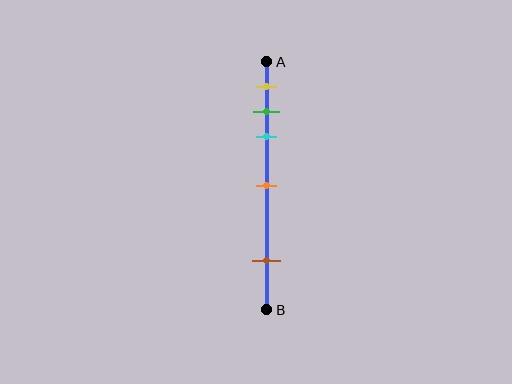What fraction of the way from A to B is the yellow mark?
The yellow mark is approximately 10% (0.1) of the way from A to B.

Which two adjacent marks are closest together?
The green and cyan marks are the closest adjacent pair.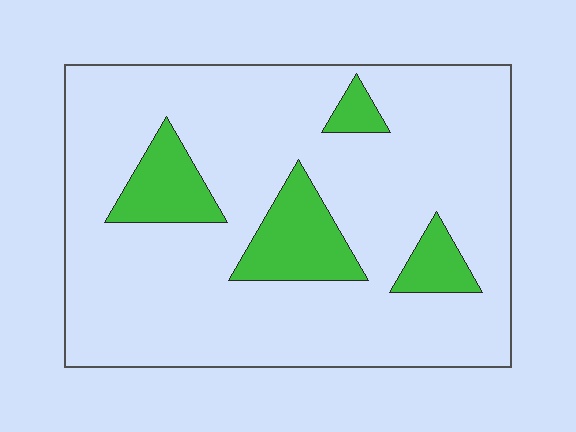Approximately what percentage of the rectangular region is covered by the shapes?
Approximately 15%.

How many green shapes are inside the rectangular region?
4.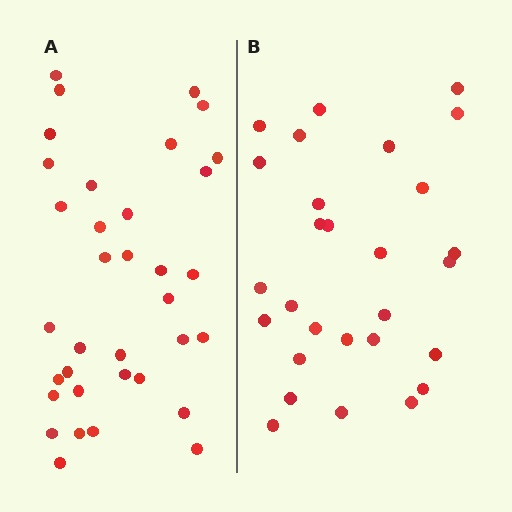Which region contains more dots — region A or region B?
Region A (the left region) has more dots.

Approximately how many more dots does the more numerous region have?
Region A has roughly 8 or so more dots than region B.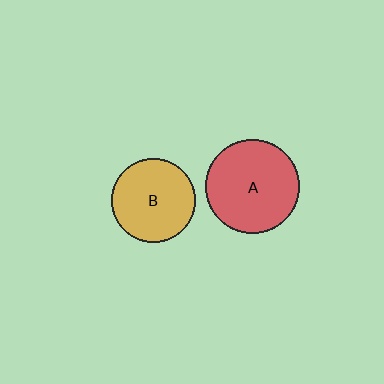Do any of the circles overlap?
No, none of the circles overlap.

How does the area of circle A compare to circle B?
Approximately 1.3 times.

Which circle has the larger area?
Circle A (red).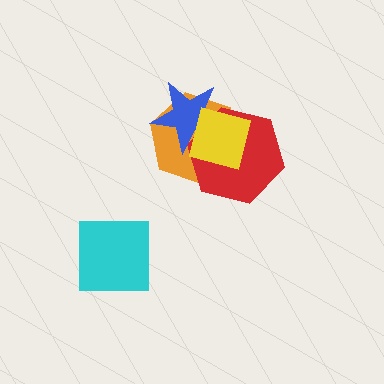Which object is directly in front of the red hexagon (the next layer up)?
The blue star is directly in front of the red hexagon.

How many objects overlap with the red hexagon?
3 objects overlap with the red hexagon.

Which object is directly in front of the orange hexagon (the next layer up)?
The red hexagon is directly in front of the orange hexagon.